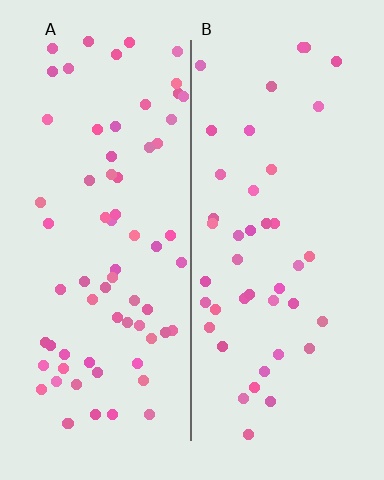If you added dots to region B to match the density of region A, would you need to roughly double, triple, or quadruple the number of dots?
Approximately double.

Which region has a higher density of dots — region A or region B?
A (the left).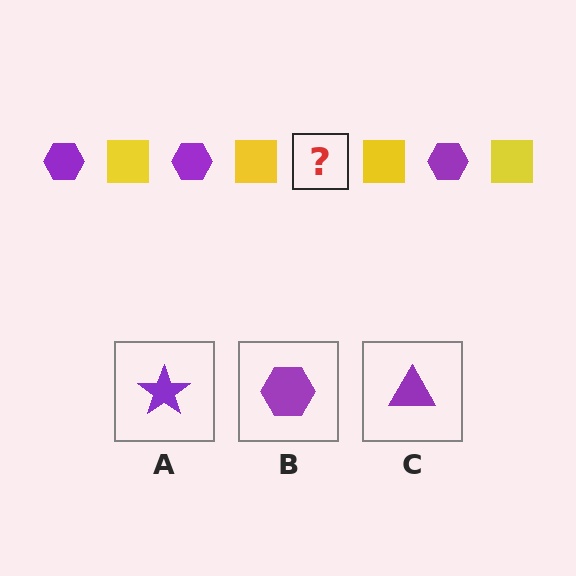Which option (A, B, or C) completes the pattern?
B.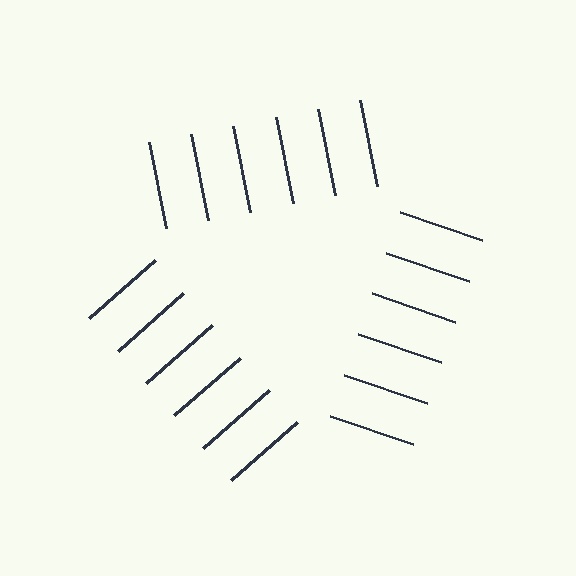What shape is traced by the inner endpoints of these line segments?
An illusory triangle — the line segments terminate on its edges but no continuous stroke is drawn.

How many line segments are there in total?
18 — 6 along each of the 3 edges.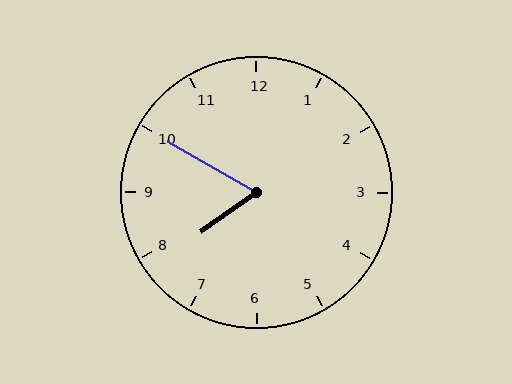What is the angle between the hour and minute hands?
Approximately 65 degrees.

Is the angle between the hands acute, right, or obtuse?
It is acute.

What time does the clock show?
7:50.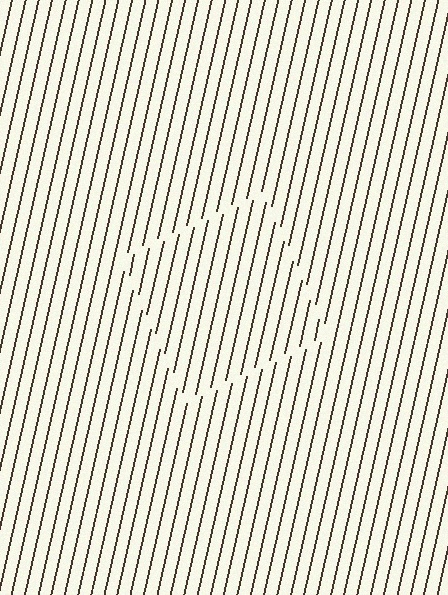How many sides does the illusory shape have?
4 sides — the line-ends trace a square.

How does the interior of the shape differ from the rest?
The interior of the shape contains the same grating, shifted by half a period — the contour is defined by the phase discontinuity where line-ends from the inner and outer gratings abut.